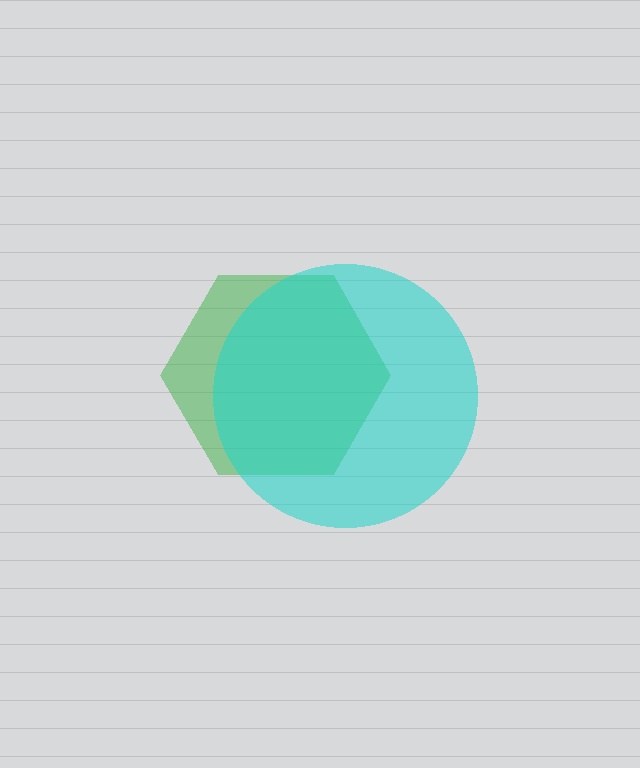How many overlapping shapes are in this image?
There are 2 overlapping shapes in the image.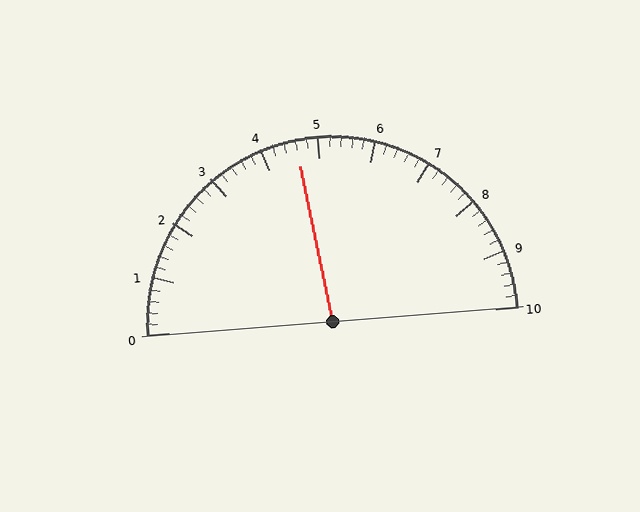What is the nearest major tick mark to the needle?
The nearest major tick mark is 5.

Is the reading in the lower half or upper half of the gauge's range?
The reading is in the lower half of the range (0 to 10).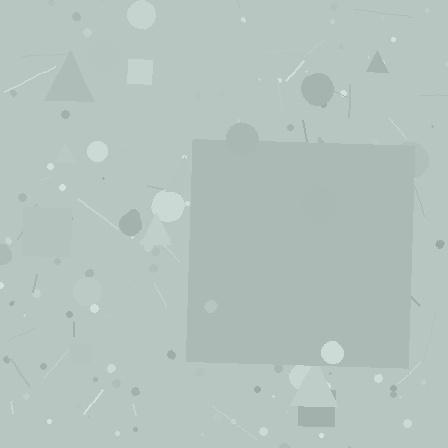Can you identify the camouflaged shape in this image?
The camouflaged shape is a square.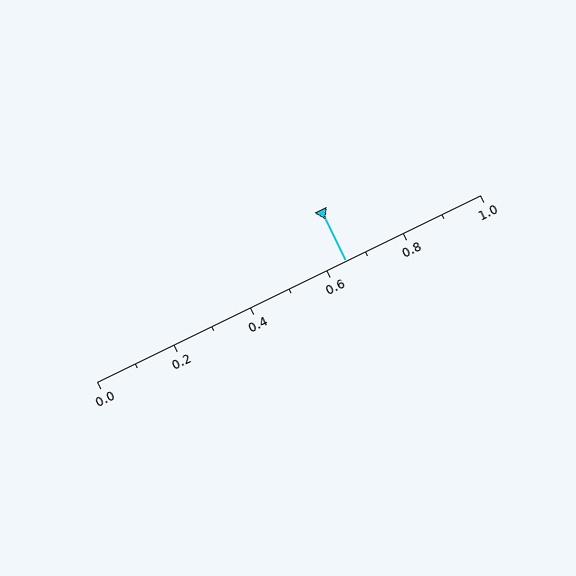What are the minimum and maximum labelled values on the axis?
The axis runs from 0.0 to 1.0.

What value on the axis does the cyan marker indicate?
The marker indicates approximately 0.65.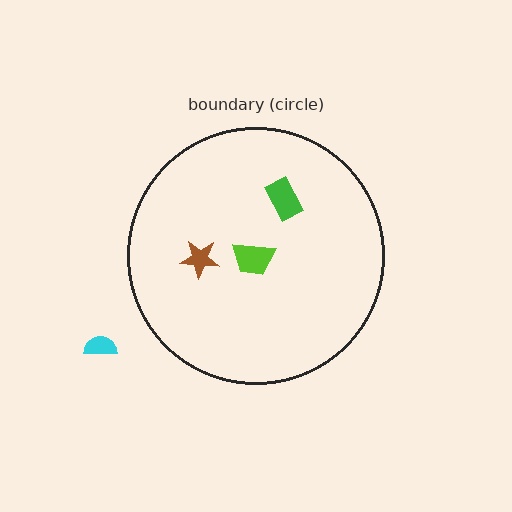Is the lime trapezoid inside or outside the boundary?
Inside.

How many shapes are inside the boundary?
3 inside, 1 outside.